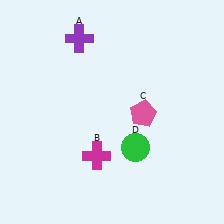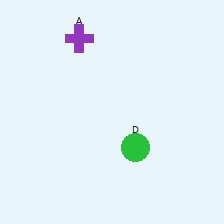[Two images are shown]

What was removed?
The pink pentagon (C), the magenta cross (B) were removed in Image 2.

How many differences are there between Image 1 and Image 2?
There are 2 differences between the two images.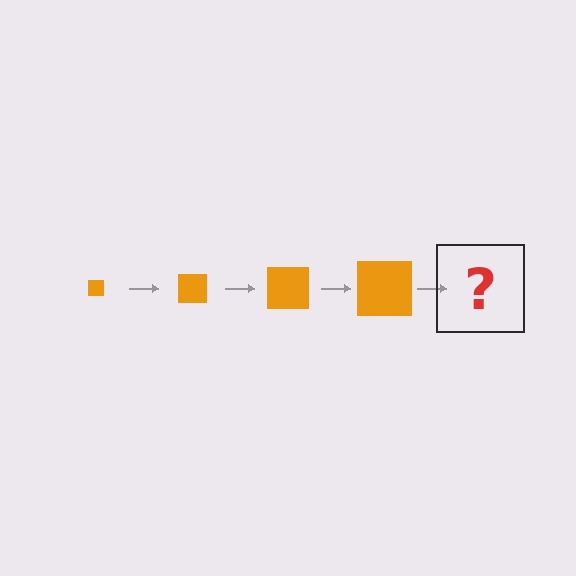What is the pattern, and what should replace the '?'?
The pattern is that the square gets progressively larger each step. The '?' should be an orange square, larger than the previous one.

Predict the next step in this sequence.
The next step is an orange square, larger than the previous one.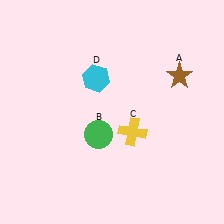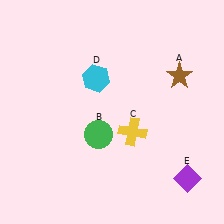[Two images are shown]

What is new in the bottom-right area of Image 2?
A purple diamond (E) was added in the bottom-right area of Image 2.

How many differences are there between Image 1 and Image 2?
There is 1 difference between the two images.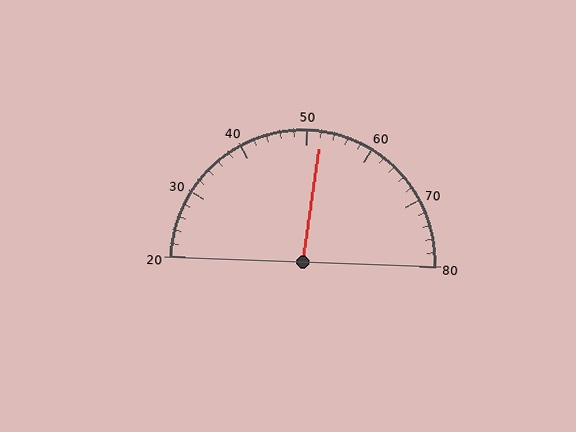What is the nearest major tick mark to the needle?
The nearest major tick mark is 50.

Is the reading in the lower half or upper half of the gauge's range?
The reading is in the upper half of the range (20 to 80).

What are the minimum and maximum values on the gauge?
The gauge ranges from 20 to 80.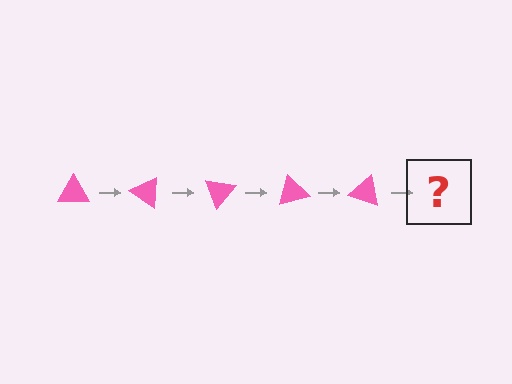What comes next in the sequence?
The next element should be a pink triangle rotated 175 degrees.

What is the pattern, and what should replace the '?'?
The pattern is that the triangle rotates 35 degrees each step. The '?' should be a pink triangle rotated 175 degrees.